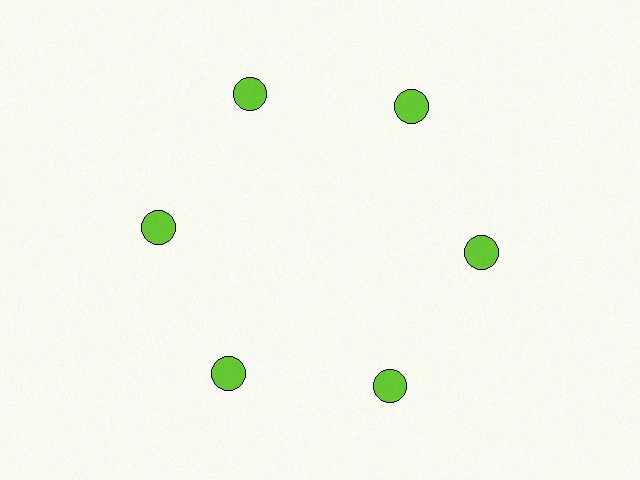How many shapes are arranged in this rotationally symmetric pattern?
There are 6 shapes, arranged in 6 groups of 1.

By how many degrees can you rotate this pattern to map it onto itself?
The pattern maps onto itself every 60 degrees of rotation.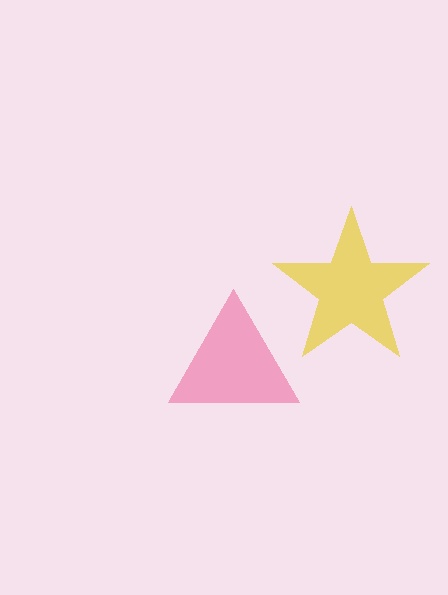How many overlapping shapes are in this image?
There are 2 overlapping shapes in the image.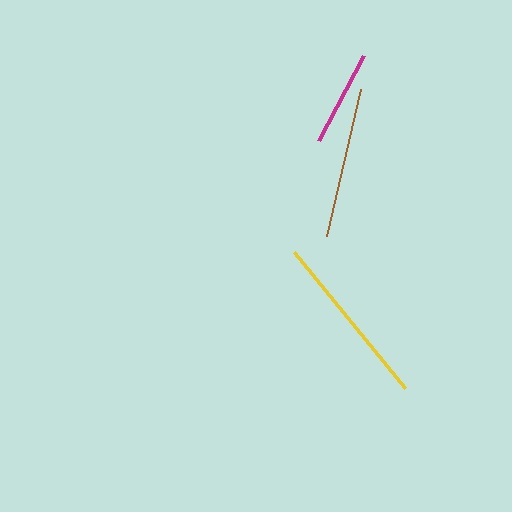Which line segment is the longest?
The yellow line is the longest at approximately 175 pixels.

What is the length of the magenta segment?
The magenta segment is approximately 96 pixels long.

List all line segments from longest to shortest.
From longest to shortest: yellow, brown, magenta.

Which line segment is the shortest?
The magenta line is the shortest at approximately 96 pixels.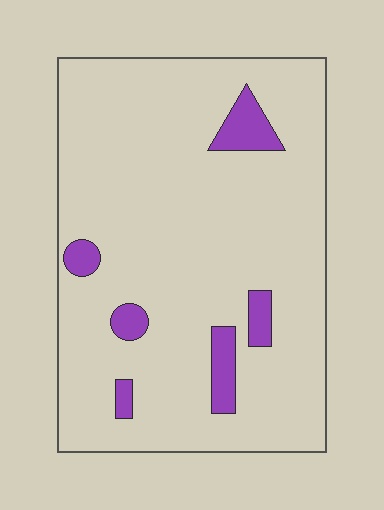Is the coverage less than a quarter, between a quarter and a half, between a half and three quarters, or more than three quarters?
Less than a quarter.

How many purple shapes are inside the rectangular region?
6.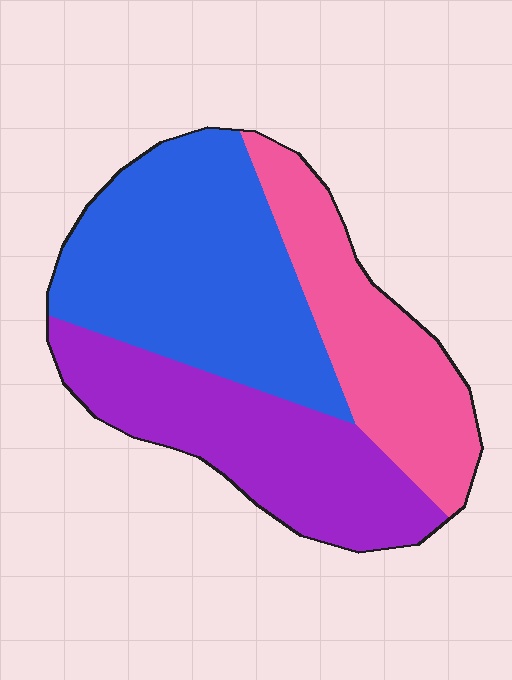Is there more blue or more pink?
Blue.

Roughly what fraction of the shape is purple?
Purple covers 32% of the shape.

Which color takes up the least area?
Pink, at roughly 25%.